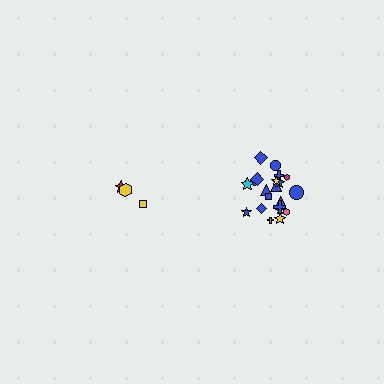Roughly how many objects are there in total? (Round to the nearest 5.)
Roughly 25 objects in total.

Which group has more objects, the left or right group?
The right group.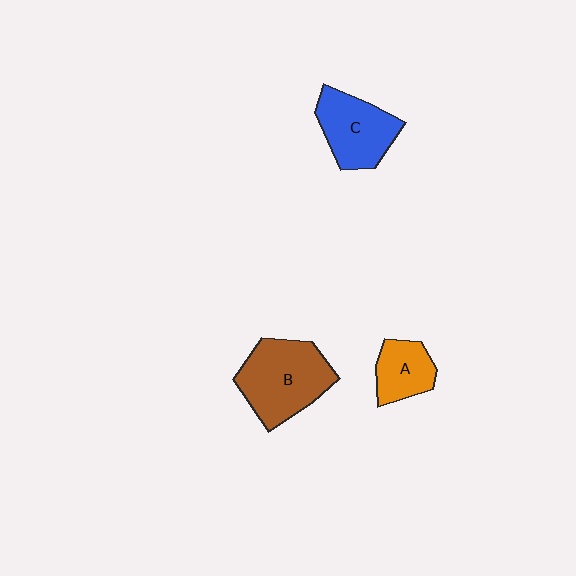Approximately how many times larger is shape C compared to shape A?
Approximately 1.5 times.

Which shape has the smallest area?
Shape A (orange).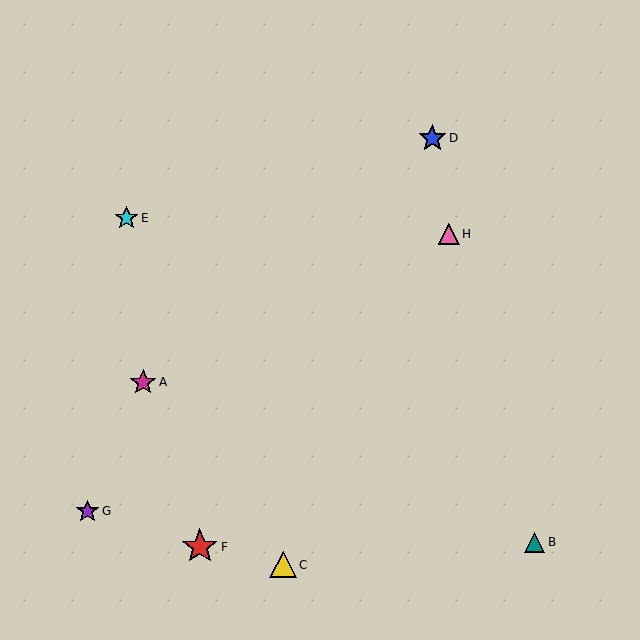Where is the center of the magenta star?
The center of the magenta star is at (143, 382).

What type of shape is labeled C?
Shape C is a yellow triangle.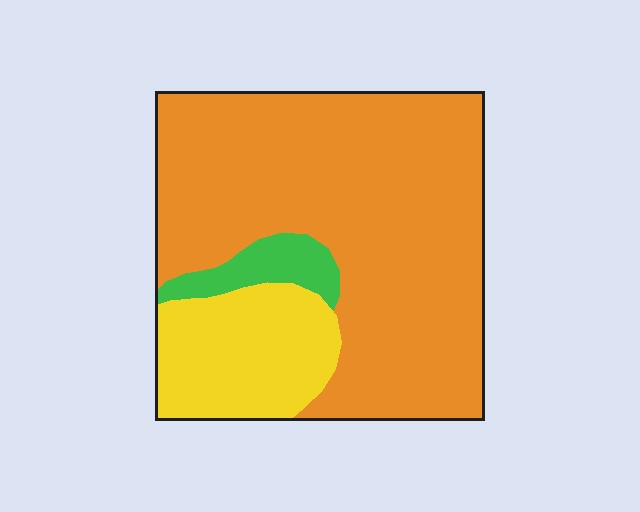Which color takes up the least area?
Green, at roughly 5%.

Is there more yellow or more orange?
Orange.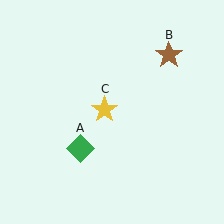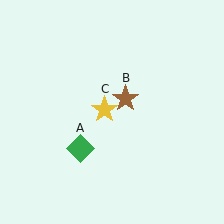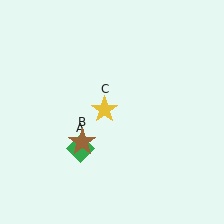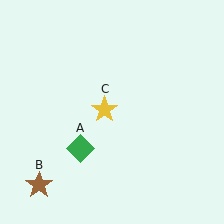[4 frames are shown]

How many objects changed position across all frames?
1 object changed position: brown star (object B).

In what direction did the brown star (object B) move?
The brown star (object B) moved down and to the left.